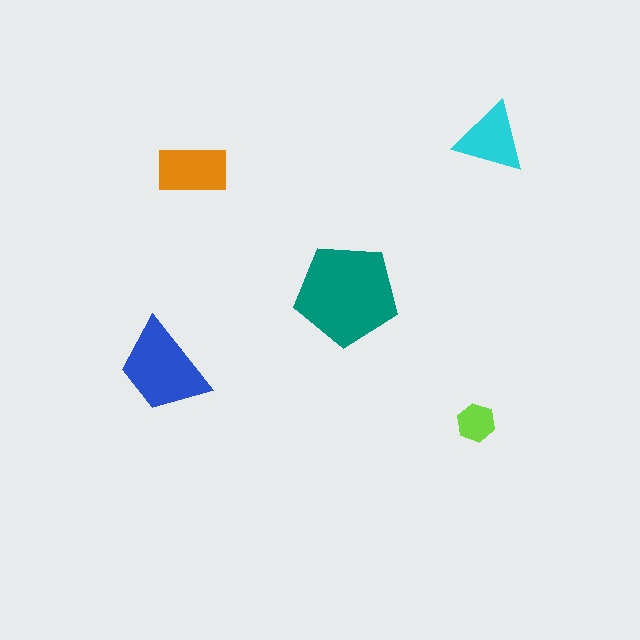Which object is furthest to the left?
The blue trapezoid is leftmost.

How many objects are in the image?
There are 5 objects in the image.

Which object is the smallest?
The lime hexagon.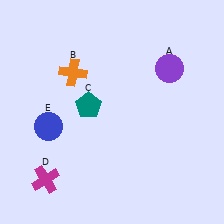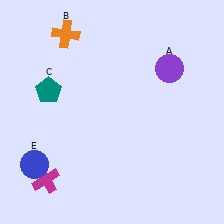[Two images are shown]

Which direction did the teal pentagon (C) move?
The teal pentagon (C) moved left.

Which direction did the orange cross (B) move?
The orange cross (B) moved up.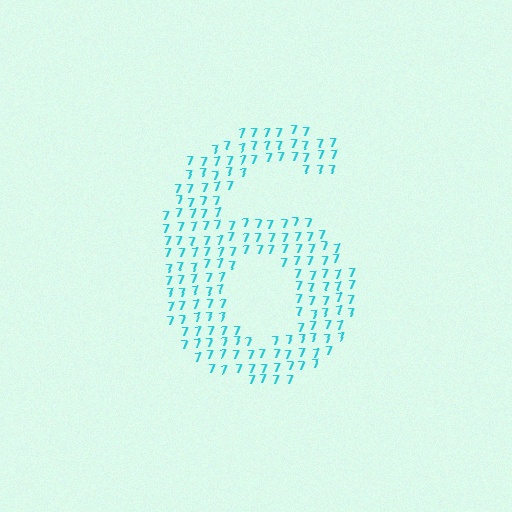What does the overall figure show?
The overall figure shows the digit 6.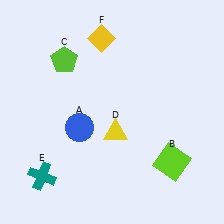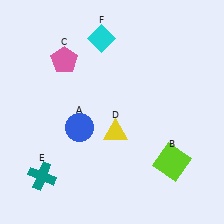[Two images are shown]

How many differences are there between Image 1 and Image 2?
There are 2 differences between the two images.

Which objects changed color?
C changed from lime to pink. F changed from yellow to cyan.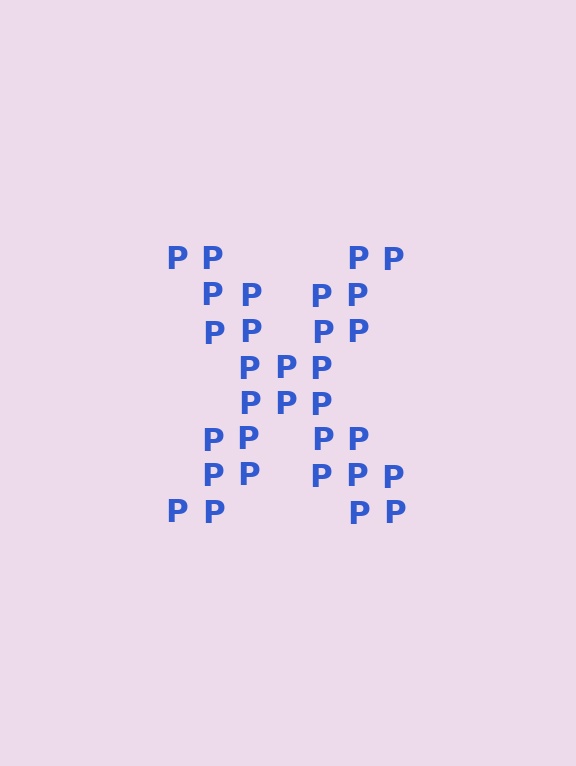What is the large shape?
The large shape is the letter X.